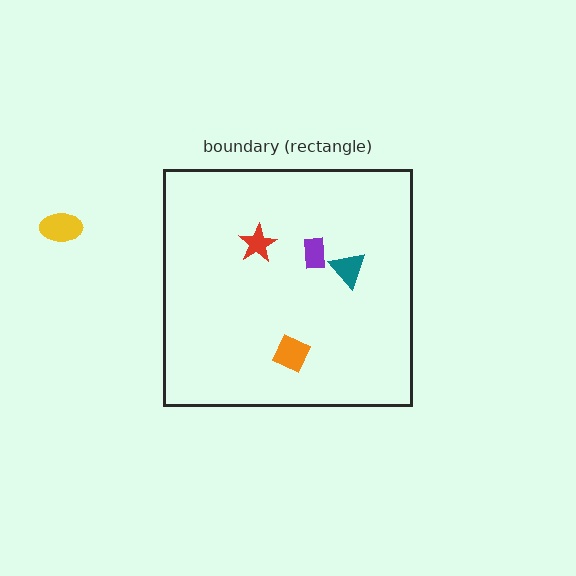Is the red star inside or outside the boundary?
Inside.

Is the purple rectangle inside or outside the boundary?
Inside.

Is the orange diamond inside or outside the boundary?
Inside.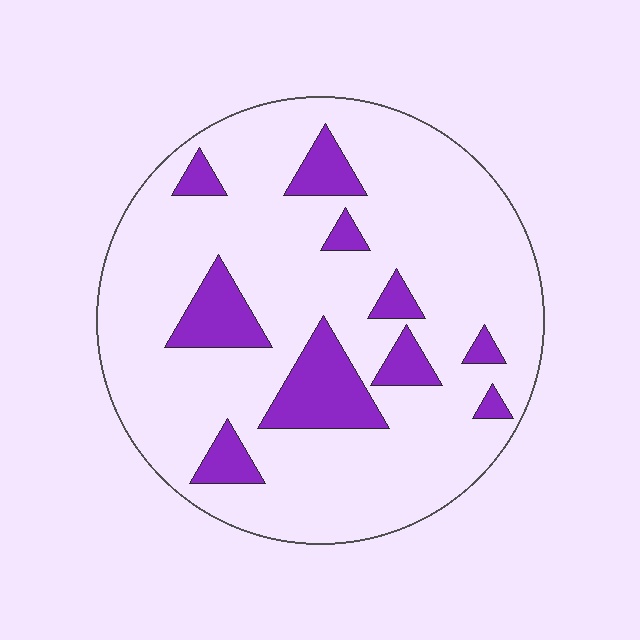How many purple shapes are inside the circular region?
10.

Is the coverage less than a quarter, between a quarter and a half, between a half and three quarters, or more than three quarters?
Less than a quarter.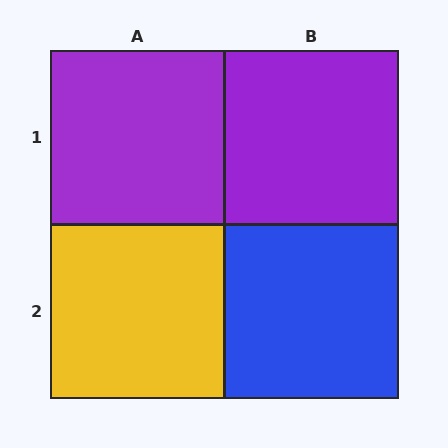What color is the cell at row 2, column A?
Yellow.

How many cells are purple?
2 cells are purple.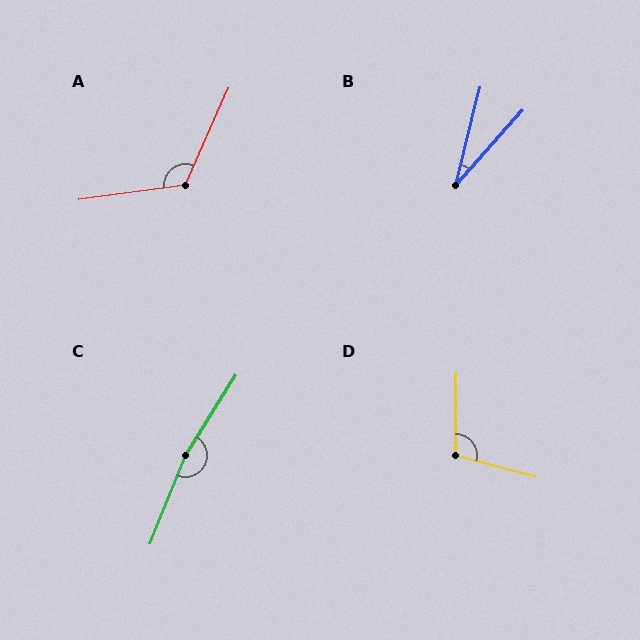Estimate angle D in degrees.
Approximately 104 degrees.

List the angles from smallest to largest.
B (28°), D (104°), A (122°), C (170°).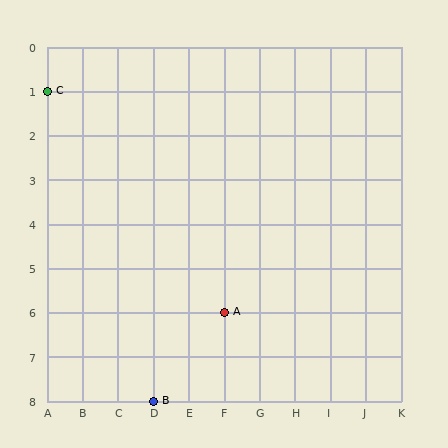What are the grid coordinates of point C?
Point C is at grid coordinates (A, 1).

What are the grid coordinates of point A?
Point A is at grid coordinates (F, 6).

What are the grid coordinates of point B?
Point B is at grid coordinates (D, 8).